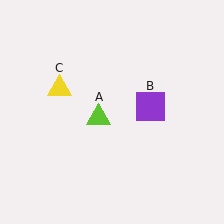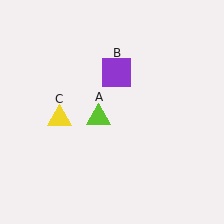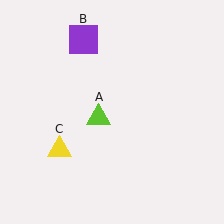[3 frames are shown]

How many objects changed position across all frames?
2 objects changed position: purple square (object B), yellow triangle (object C).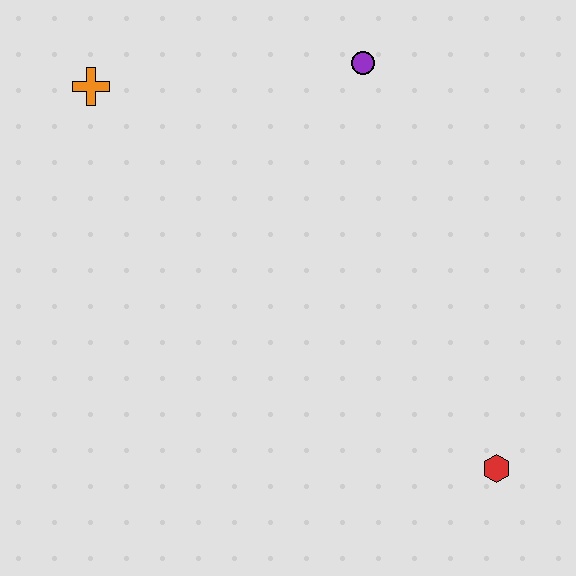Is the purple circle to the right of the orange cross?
Yes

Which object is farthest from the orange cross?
The red hexagon is farthest from the orange cross.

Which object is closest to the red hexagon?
The purple circle is closest to the red hexagon.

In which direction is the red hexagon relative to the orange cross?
The red hexagon is to the right of the orange cross.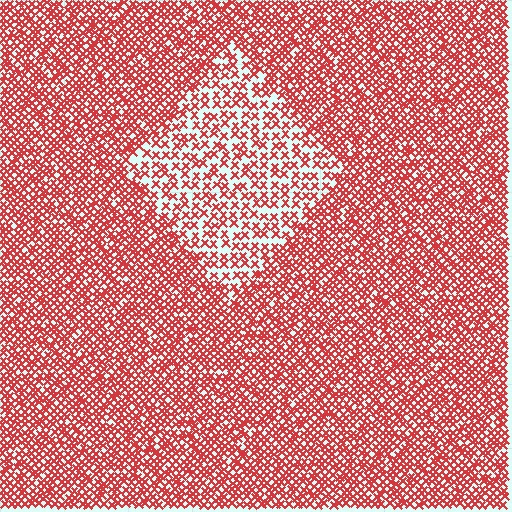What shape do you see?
I see a diamond.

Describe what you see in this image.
The image contains small red elements arranged at two different densities. A diamond-shaped region is visible where the elements are less densely packed than the surrounding area.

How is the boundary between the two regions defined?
The boundary is defined by a change in element density (approximately 2.0x ratio). All elements are the same color, size, and shape.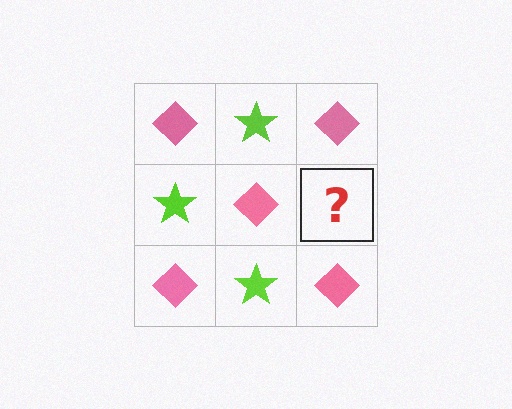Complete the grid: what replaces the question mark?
The question mark should be replaced with a lime star.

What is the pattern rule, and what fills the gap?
The rule is that it alternates pink diamond and lime star in a checkerboard pattern. The gap should be filled with a lime star.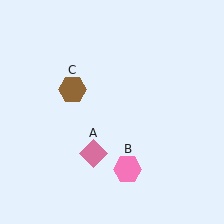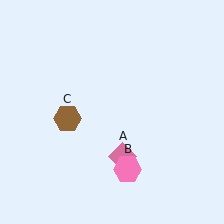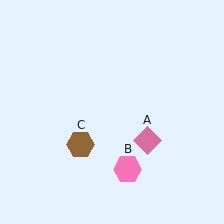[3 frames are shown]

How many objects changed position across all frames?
2 objects changed position: pink diamond (object A), brown hexagon (object C).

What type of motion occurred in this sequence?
The pink diamond (object A), brown hexagon (object C) rotated counterclockwise around the center of the scene.